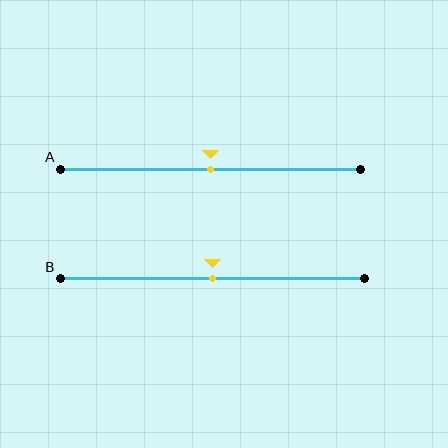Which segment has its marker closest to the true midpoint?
Segment A has its marker closest to the true midpoint.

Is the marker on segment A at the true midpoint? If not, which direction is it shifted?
Yes, the marker on segment A is at the true midpoint.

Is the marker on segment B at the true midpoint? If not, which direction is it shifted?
Yes, the marker on segment B is at the true midpoint.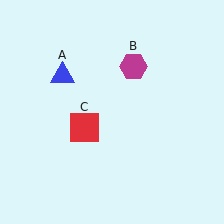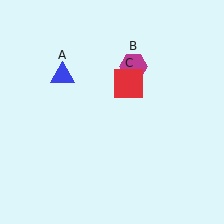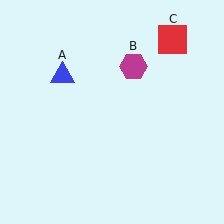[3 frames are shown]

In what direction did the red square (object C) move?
The red square (object C) moved up and to the right.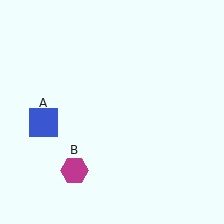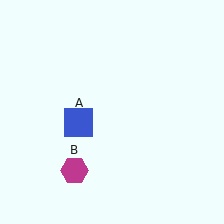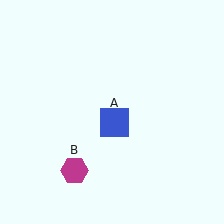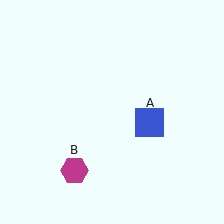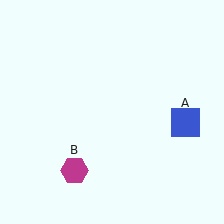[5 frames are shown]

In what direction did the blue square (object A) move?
The blue square (object A) moved right.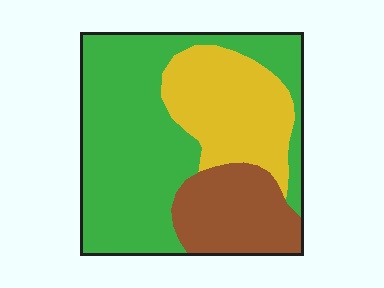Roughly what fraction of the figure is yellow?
Yellow covers 25% of the figure.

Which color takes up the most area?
Green, at roughly 55%.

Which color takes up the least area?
Brown, at roughly 20%.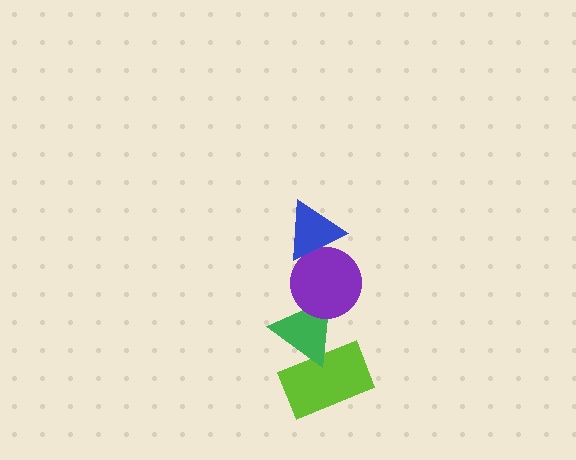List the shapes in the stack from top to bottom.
From top to bottom: the blue triangle, the purple circle, the green triangle, the lime rectangle.